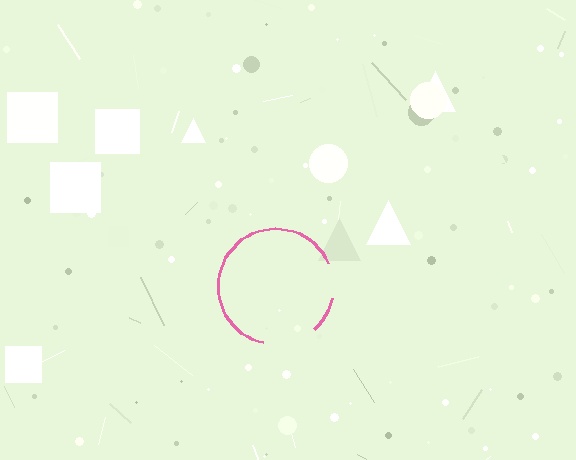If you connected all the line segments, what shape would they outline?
They would outline a circle.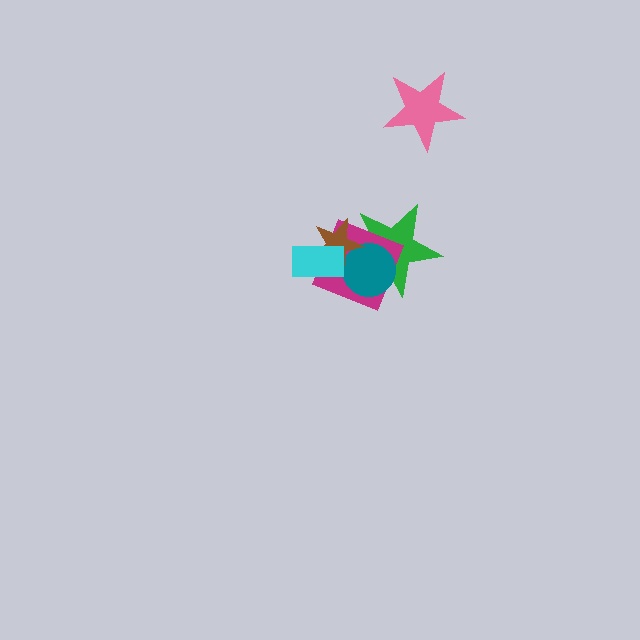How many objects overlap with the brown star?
4 objects overlap with the brown star.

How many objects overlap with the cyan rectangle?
2 objects overlap with the cyan rectangle.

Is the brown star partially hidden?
Yes, it is partially covered by another shape.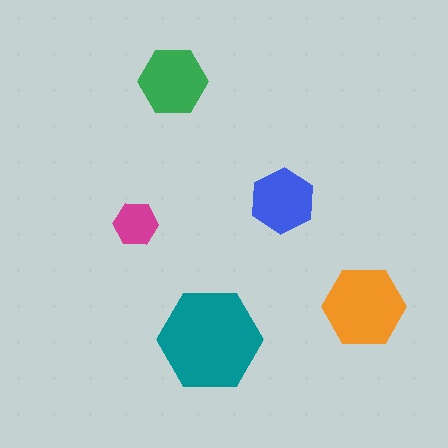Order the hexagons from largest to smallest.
the teal one, the orange one, the green one, the blue one, the magenta one.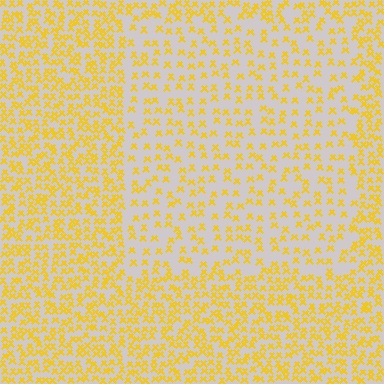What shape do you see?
I see a rectangle.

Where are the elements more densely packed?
The elements are more densely packed outside the rectangle boundary.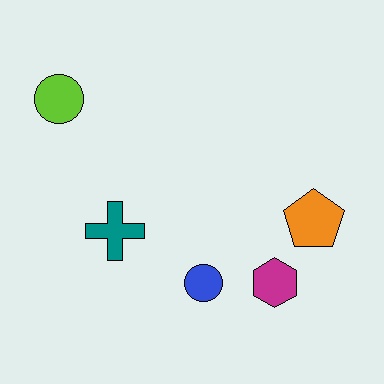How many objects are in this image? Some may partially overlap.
There are 5 objects.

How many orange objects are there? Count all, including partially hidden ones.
There is 1 orange object.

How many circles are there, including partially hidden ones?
There are 2 circles.